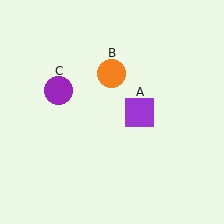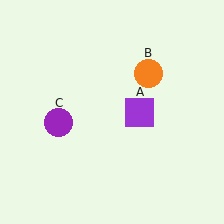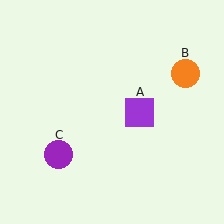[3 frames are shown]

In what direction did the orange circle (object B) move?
The orange circle (object B) moved right.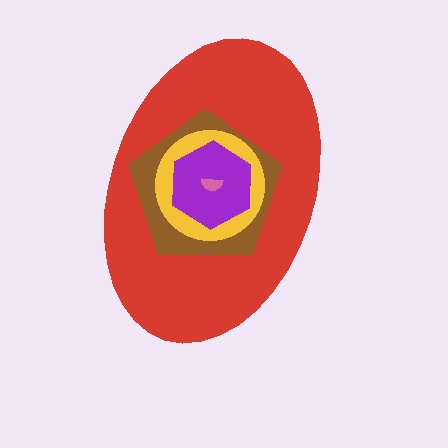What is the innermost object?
The pink semicircle.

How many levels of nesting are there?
5.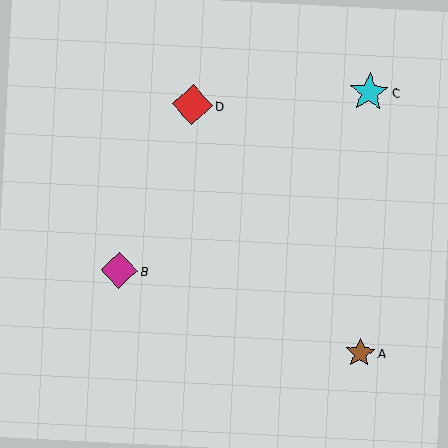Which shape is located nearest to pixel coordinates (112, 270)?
The magenta diamond (labeled B) at (119, 271) is nearest to that location.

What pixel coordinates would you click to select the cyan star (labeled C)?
Click at (369, 92) to select the cyan star C.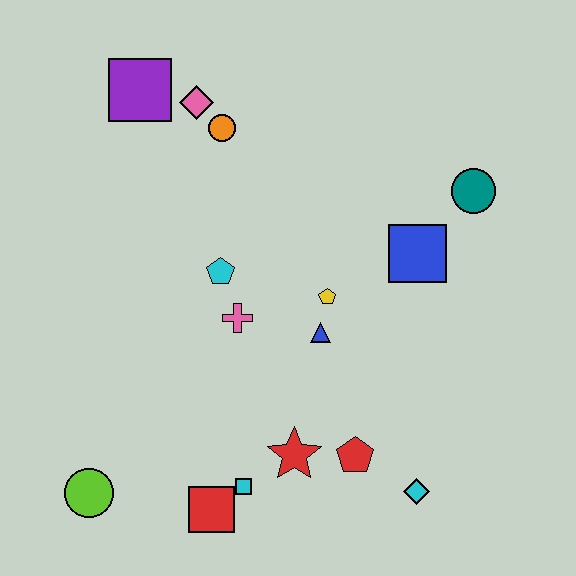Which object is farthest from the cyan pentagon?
The cyan diamond is farthest from the cyan pentagon.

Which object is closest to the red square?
The cyan square is closest to the red square.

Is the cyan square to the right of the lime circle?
Yes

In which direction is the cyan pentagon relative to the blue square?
The cyan pentagon is to the left of the blue square.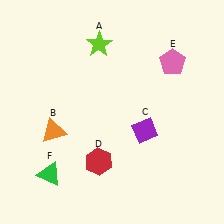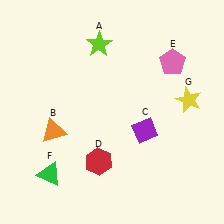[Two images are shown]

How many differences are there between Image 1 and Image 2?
There is 1 difference between the two images.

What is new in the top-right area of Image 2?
A yellow star (G) was added in the top-right area of Image 2.